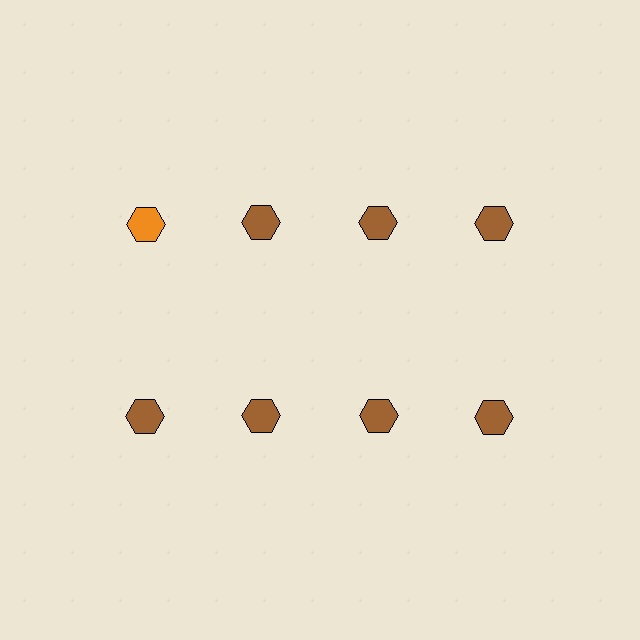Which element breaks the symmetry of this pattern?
The orange hexagon in the top row, leftmost column breaks the symmetry. All other shapes are brown hexagons.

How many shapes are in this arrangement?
There are 8 shapes arranged in a grid pattern.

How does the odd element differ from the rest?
It has a different color: orange instead of brown.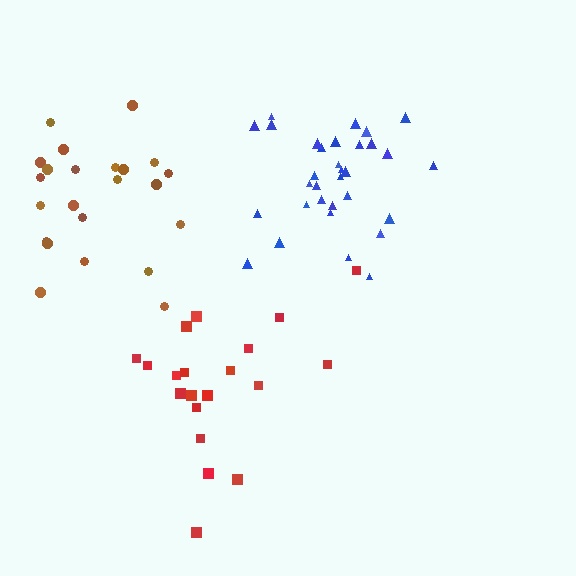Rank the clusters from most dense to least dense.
blue, brown, red.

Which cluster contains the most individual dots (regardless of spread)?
Blue (32).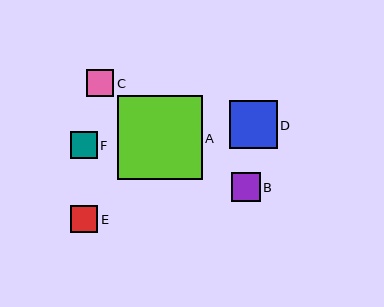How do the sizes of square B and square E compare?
Square B and square E are approximately the same size.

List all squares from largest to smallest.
From largest to smallest: A, D, B, C, E, F.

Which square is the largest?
Square A is the largest with a size of approximately 85 pixels.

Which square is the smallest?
Square F is the smallest with a size of approximately 26 pixels.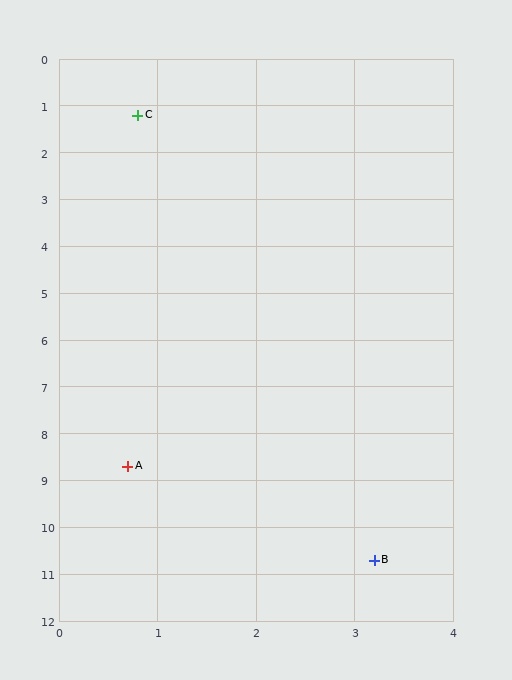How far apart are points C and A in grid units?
Points C and A are about 7.5 grid units apart.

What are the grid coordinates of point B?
Point B is at approximately (3.2, 10.7).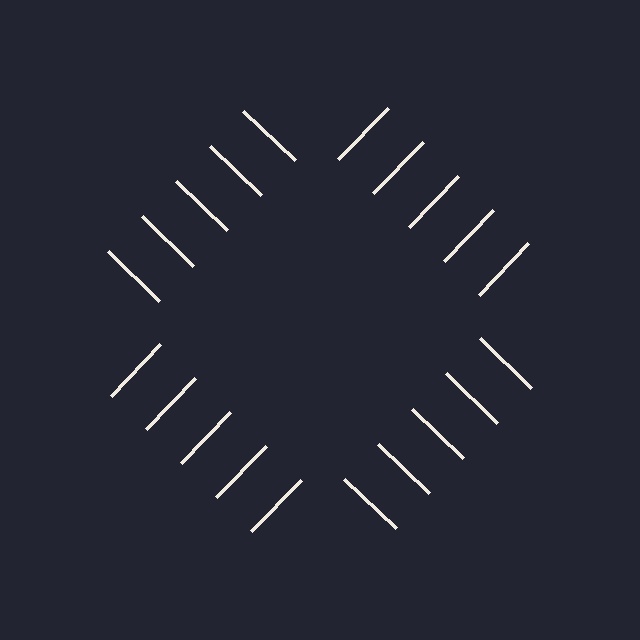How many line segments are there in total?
20 — 5 along each of the 4 edges.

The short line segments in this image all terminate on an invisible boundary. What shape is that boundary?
An illusory square — the line segments terminate on its edges but no continuous stroke is drawn.